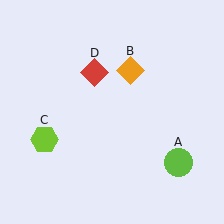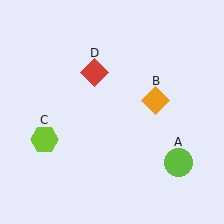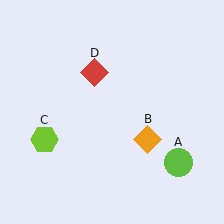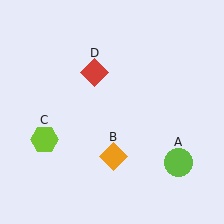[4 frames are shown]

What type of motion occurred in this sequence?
The orange diamond (object B) rotated clockwise around the center of the scene.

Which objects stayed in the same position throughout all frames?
Lime circle (object A) and lime hexagon (object C) and red diamond (object D) remained stationary.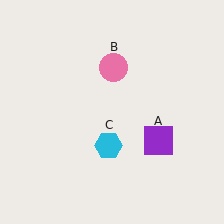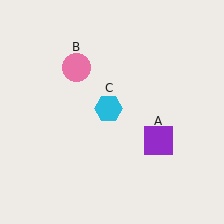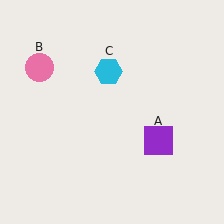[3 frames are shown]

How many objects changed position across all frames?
2 objects changed position: pink circle (object B), cyan hexagon (object C).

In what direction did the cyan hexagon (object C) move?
The cyan hexagon (object C) moved up.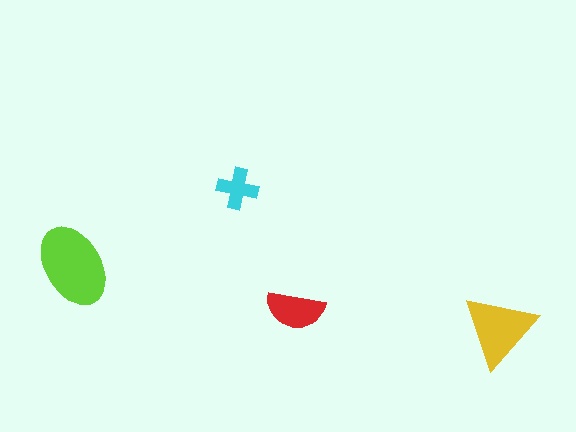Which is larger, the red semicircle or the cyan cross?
The red semicircle.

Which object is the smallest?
The cyan cross.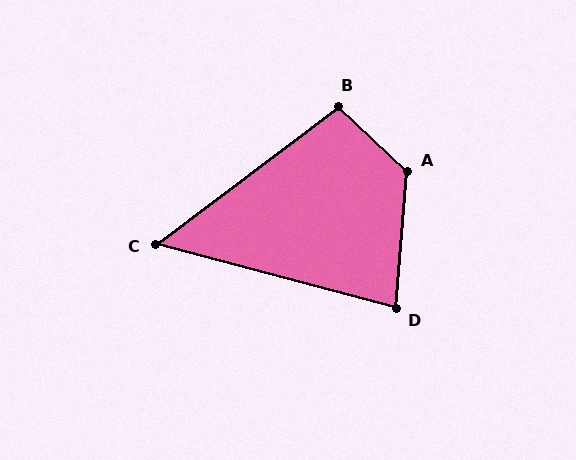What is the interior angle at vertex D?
Approximately 80 degrees (acute).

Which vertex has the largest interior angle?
A, at approximately 128 degrees.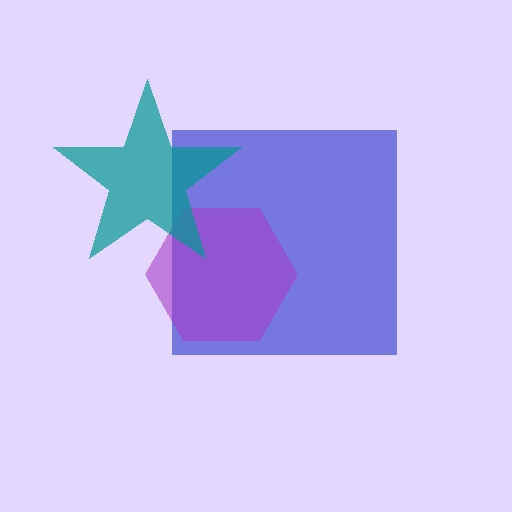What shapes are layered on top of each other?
The layered shapes are: a blue square, a purple hexagon, a teal star.